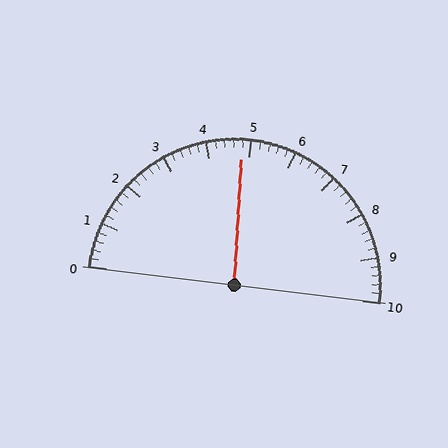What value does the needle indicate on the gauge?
The needle indicates approximately 4.8.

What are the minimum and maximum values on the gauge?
The gauge ranges from 0 to 10.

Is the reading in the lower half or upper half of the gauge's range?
The reading is in the lower half of the range (0 to 10).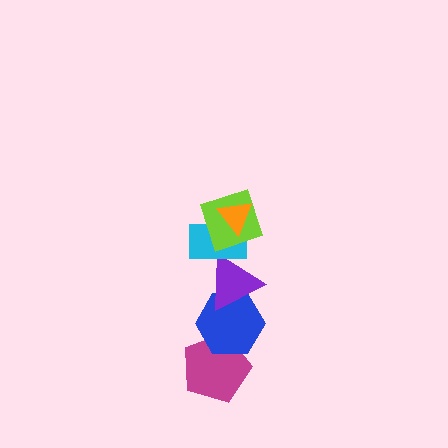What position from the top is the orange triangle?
The orange triangle is 1st from the top.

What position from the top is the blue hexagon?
The blue hexagon is 5th from the top.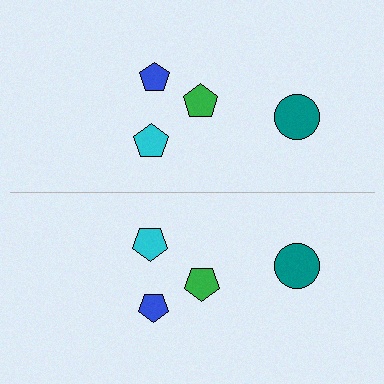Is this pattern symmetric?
Yes, this pattern has bilateral (reflection) symmetry.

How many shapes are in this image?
There are 8 shapes in this image.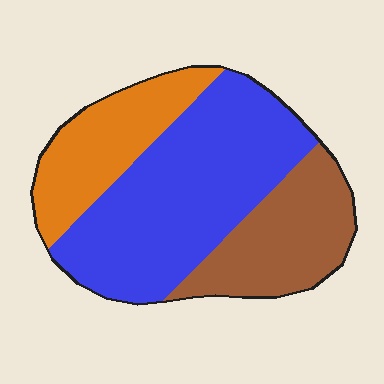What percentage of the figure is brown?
Brown takes up between a quarter and a half of the figure.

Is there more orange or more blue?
Blue.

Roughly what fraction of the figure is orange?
Orange covers about 25% of the figure.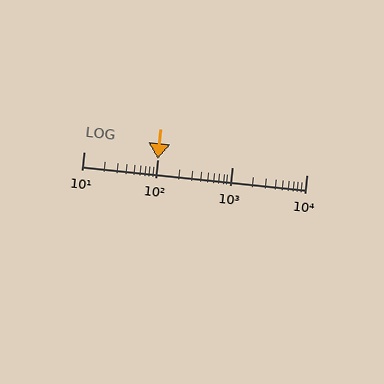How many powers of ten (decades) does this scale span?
The scale spans 3 decades, from 10 to 10000.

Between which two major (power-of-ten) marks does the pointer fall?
The pointer is between 100 and 1000.